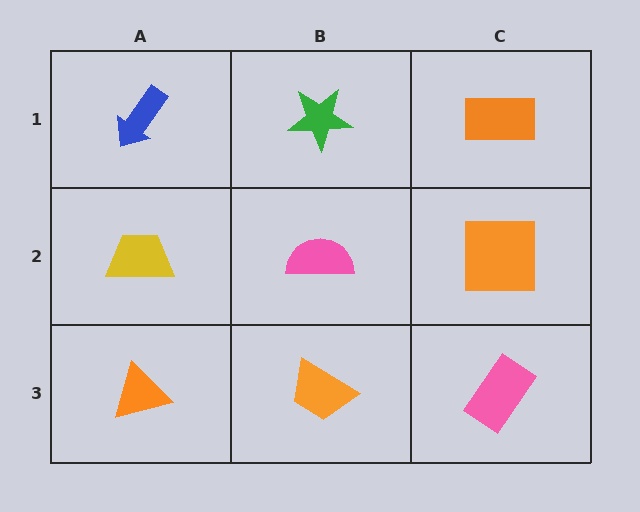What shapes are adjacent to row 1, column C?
An orange square (row 2, column C), a green star (row 1, column B).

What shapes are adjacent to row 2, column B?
A green star (row 1, column B), an orange trapezoid (row 3, column B), a yellow trapezoid (row 2, column A), an orange square (row 2, column C).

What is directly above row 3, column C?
An orange square.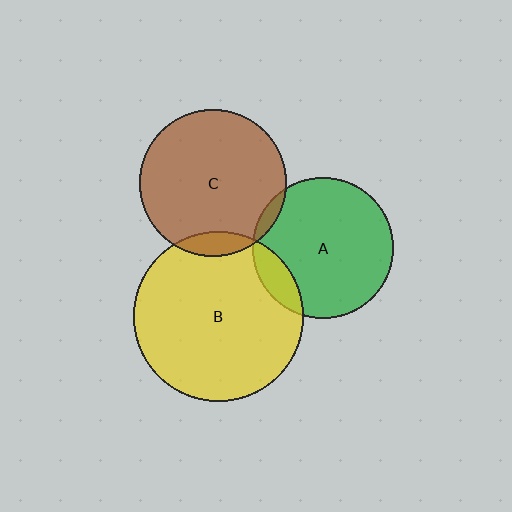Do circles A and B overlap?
Yes.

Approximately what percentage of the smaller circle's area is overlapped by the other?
Approximately 10%.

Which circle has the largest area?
Circle B (yellow).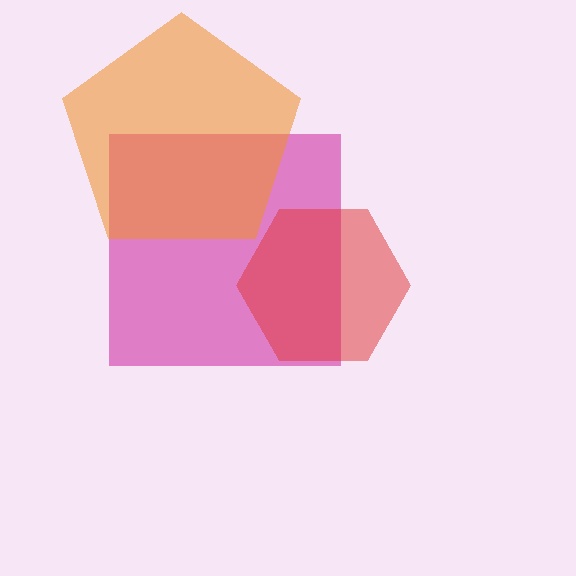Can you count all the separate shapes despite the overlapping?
Yes, there are 3 separate shapes.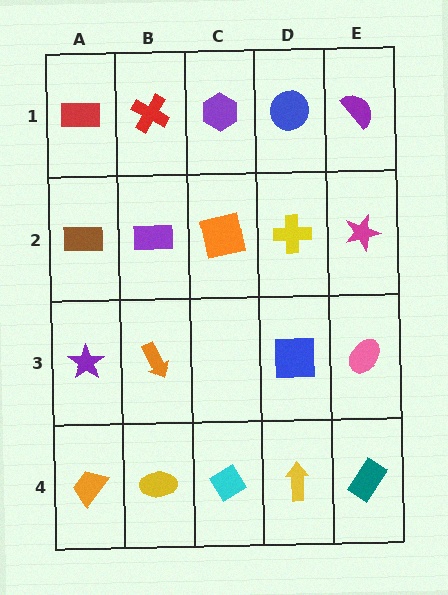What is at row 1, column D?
A blue circle.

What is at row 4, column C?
A cyan diamond.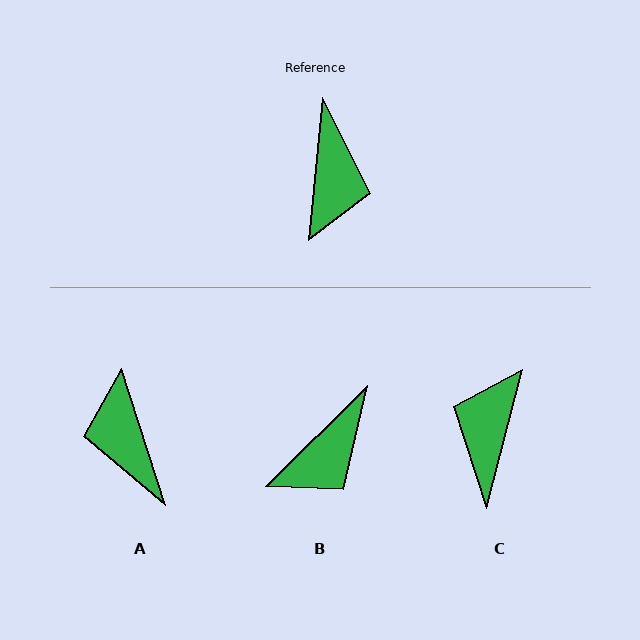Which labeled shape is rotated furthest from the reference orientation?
C, about 171 degrees away.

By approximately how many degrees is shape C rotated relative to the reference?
Approximately 171 degrees counter-clockwise.